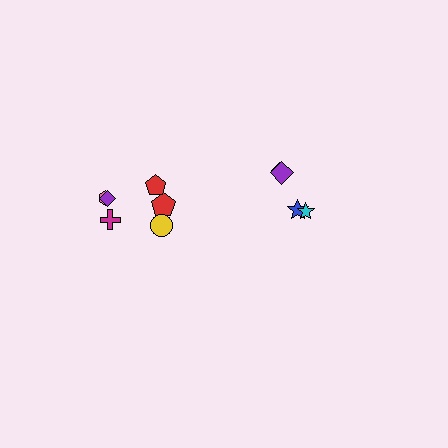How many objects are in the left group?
There are 6 objects.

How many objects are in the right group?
There are 4 objects.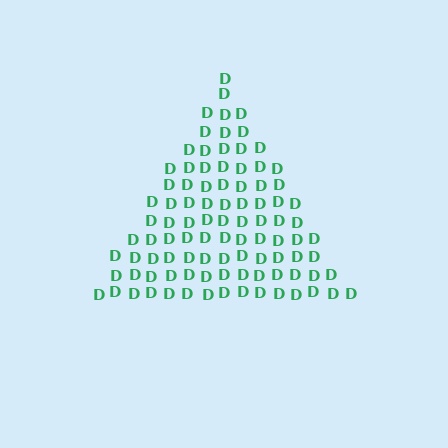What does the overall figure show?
The overall figure shows a triangle.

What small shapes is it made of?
It is made of small letter D's.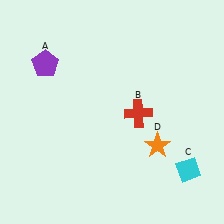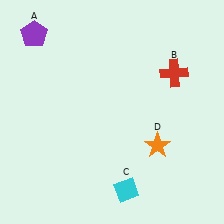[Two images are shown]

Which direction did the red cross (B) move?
The red cross (B) moved up.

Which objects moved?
The objects that moved are: the purple pentagon (A), the red cross (B), the cyan diamond (C).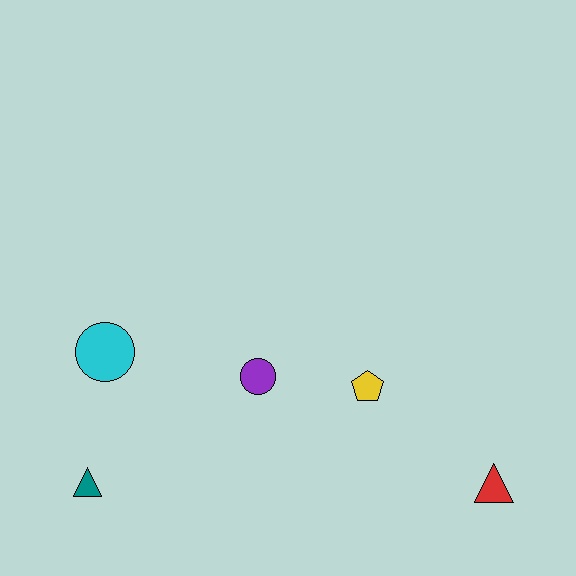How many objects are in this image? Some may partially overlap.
There are 5 objects.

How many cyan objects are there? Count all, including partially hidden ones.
There is 1 cyan object.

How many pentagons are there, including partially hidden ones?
There is 1 pentagon.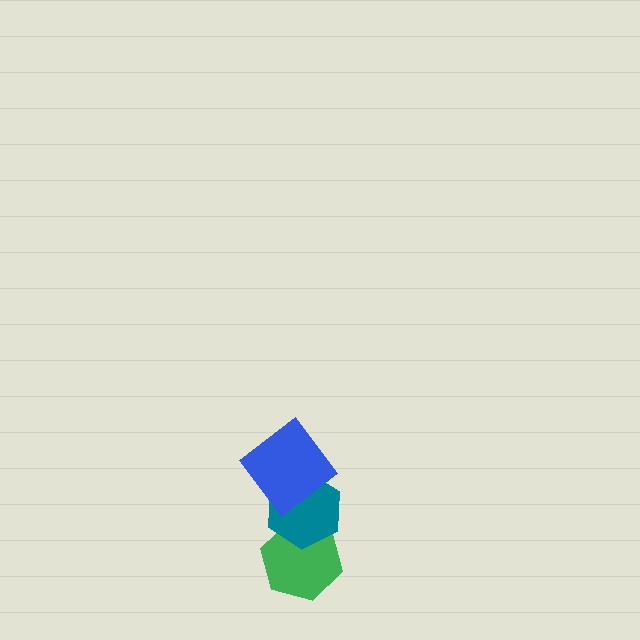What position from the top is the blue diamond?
The blue diamond is 1st from the top.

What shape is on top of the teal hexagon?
The blue diamond is on top of the teal hexagon.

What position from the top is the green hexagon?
The green hexagon is 3rd from the top.